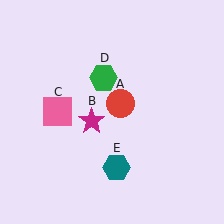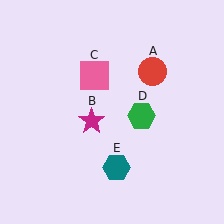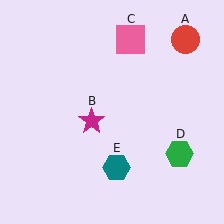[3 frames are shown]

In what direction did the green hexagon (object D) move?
The green hexagon (object D) moved down and to the right.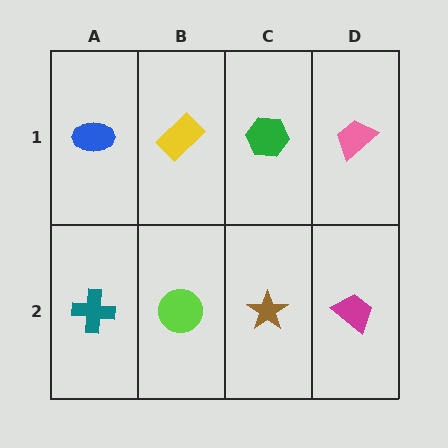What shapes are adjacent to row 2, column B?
A yellow rectangle (row 1, column B), a teal cross (row 2, column A), a brown star (row 2, column C).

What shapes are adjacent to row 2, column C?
A green hexagon (row 1, column C), a lime circle (row 2, column B), a magenta trapezoid (row 2, column D).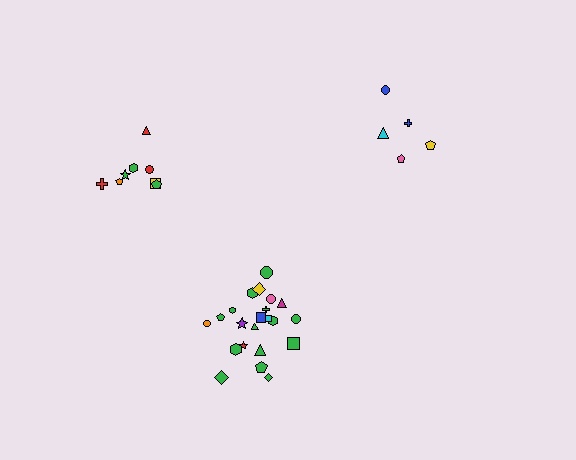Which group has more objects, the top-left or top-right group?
The top-left group.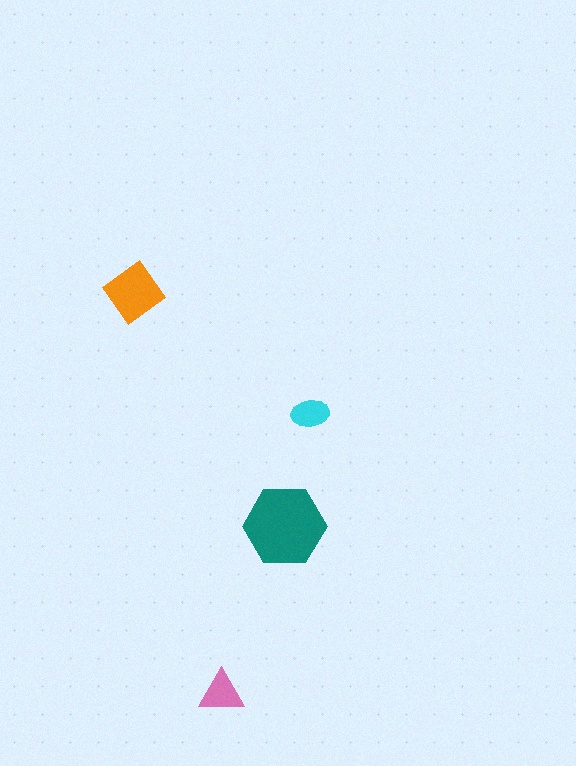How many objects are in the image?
There are 4 objects in the image.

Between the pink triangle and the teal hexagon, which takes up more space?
The teal hexagon.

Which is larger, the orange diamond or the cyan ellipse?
The orange diamond.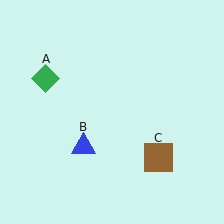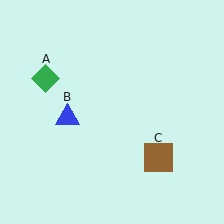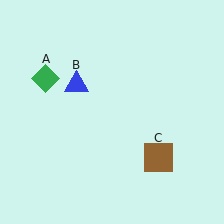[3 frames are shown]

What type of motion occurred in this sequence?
The blue triangle (object B) rotated clockwise around the center of the scene.